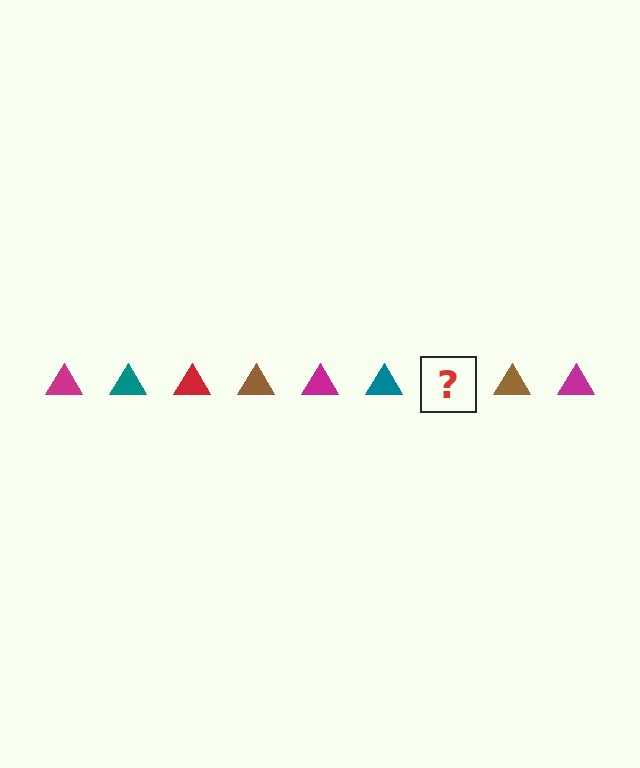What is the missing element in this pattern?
The missing element is a red triangle.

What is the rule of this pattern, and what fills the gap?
The rule is that the pattern cycles through magenta, teal, red, brown triangles. The gap should be filled with a red triangle.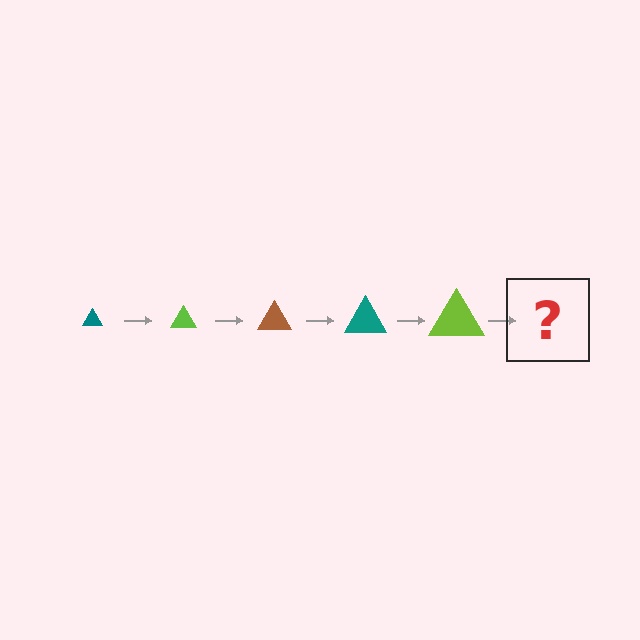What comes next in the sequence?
The next element should be a brown triangle, larger than the previous one.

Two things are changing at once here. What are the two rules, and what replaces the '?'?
The two rules are that the triangle grows larger each step and the color cycles through teal, lime, and brown. The '?' should be a brown triangle, larger than the previous one.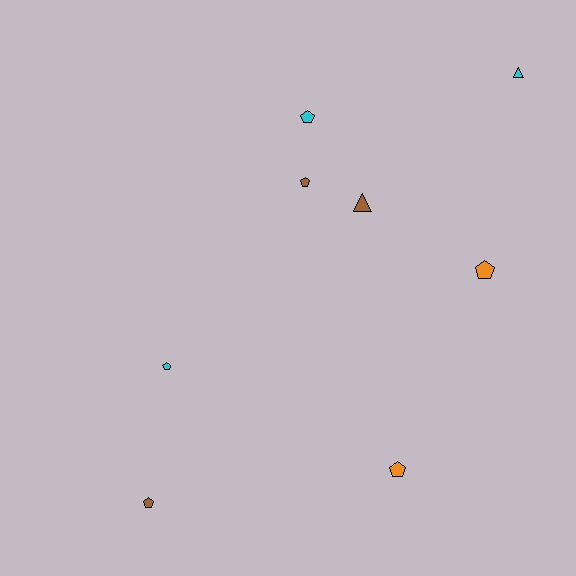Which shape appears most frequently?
Pentagon, with 6 objects.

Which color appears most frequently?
Cyan, with 3 objects.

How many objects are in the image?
There are 8 objects.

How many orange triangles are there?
There are no orange triangles.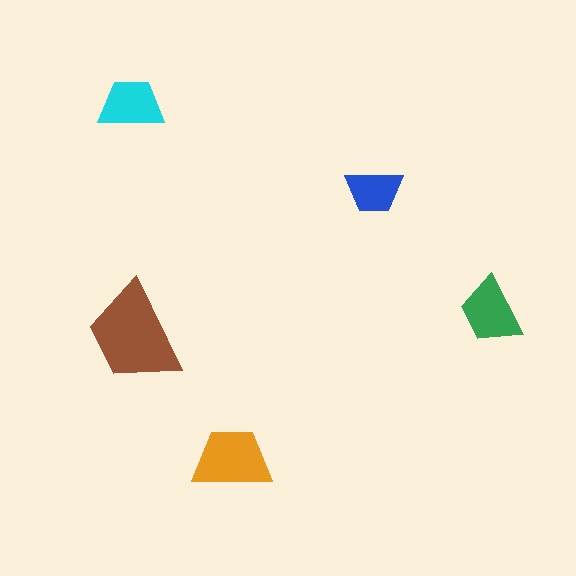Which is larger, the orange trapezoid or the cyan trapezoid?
The orange one.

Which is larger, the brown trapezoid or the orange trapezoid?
The brown one.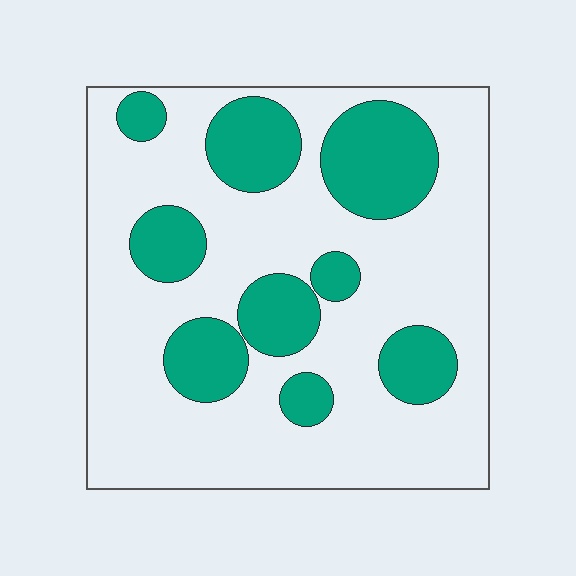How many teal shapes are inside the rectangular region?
9.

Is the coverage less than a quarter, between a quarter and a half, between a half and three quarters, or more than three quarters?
Between a quarter and a half.